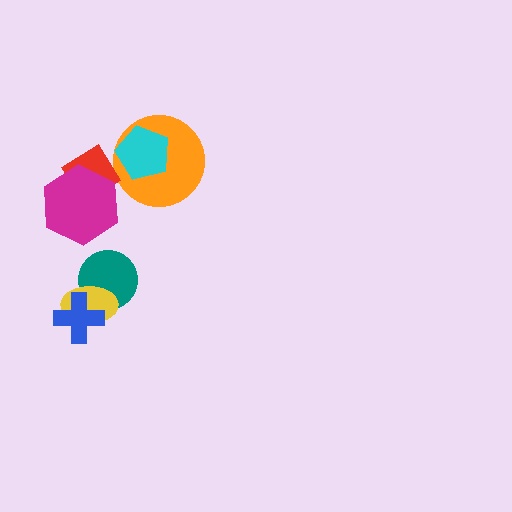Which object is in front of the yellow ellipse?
The blue cross is in front of the yellow ellipse.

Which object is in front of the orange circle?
The cyan pentagon is in front of the orange circle.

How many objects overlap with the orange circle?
1 object overlaps with the orange circle.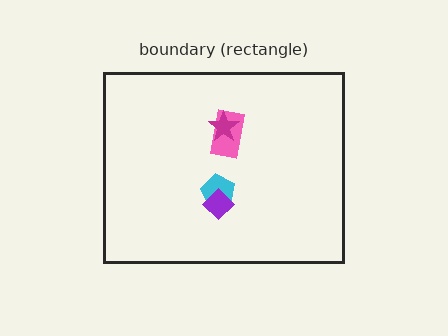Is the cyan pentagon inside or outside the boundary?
Inside.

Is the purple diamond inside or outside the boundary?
Inside.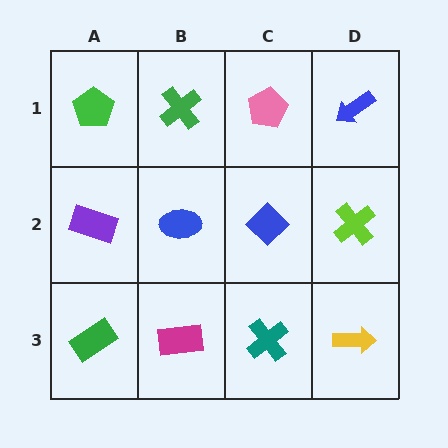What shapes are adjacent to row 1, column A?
A purple rectangle (row 2, column A), a green cross (row 1, column B).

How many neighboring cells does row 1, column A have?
2.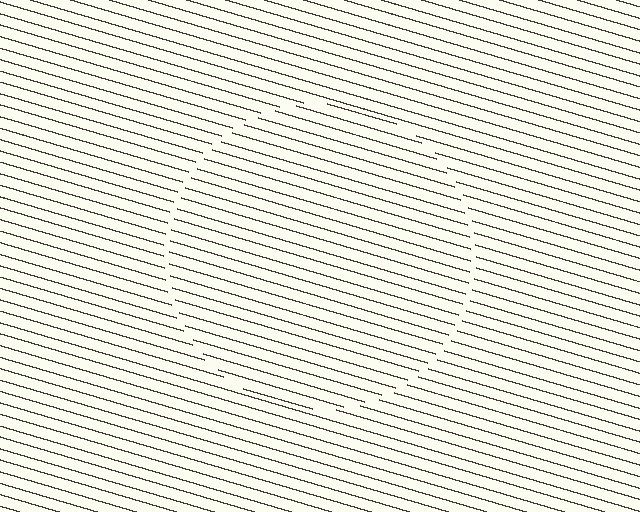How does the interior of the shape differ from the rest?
The interior of the shape contains the same grating, shifted by half a period — the contour is defined by the phase discontinuity where line-ends from the inner and outer gratings abut.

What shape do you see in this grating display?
An illusory circle. The interior of the shape contains the same grating, shifted by half a period — the contour is defined by the phase discontinuity where line-ends from the inner and outer gratings abut.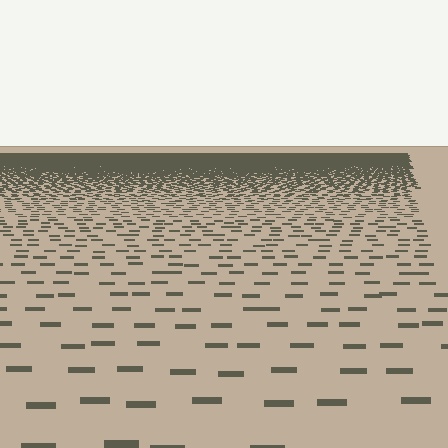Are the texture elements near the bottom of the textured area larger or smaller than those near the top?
Larger. Near the bottom, elements are closer to the viewer and appear at a bigger on-screen size.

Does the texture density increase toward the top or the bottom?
Density increases toward the top.